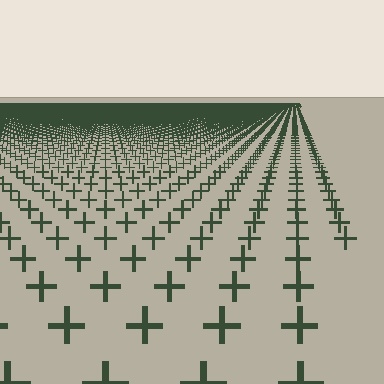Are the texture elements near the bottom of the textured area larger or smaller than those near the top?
Larger. Near the bottom, elements are closer to the viewer and appear at a bigger on-screen size.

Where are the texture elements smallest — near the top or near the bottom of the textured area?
Near the top.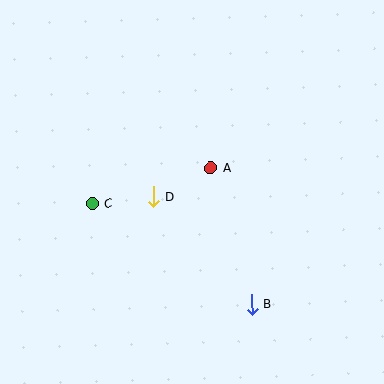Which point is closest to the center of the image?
Point A at (211, 168) is closest to the center.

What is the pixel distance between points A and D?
The distance between A and D is 65 pixels.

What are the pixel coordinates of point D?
Point D is at (153, 197).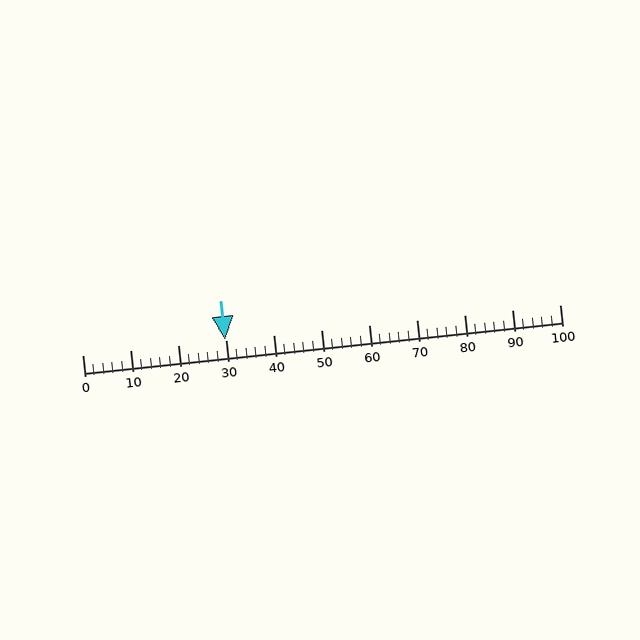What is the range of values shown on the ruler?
The ruler shows values from 0 to 100.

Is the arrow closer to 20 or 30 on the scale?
The arrow is closer to 30.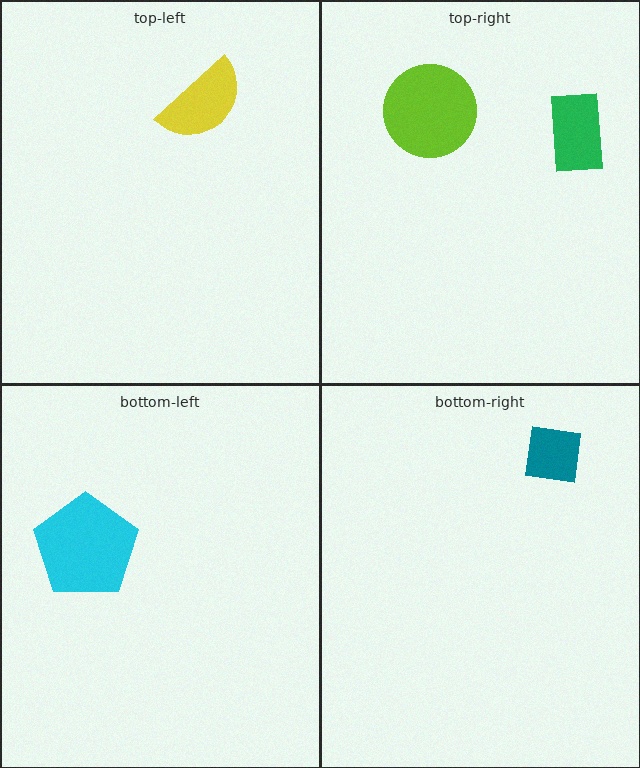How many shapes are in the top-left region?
1.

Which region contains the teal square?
The bottom-right region.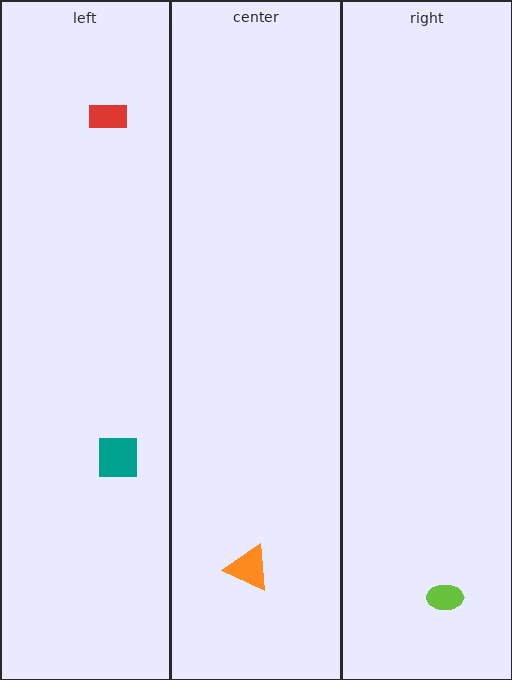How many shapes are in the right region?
1.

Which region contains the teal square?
The left region.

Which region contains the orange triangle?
The center region.